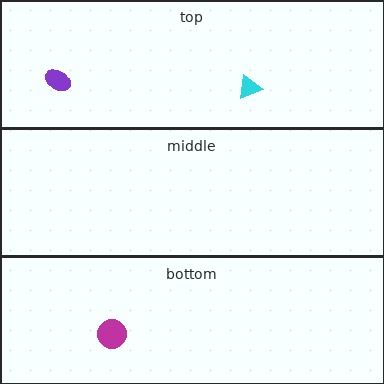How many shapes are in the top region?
2.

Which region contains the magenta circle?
The bottom region.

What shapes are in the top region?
The purple ellipse, the cyan triangle.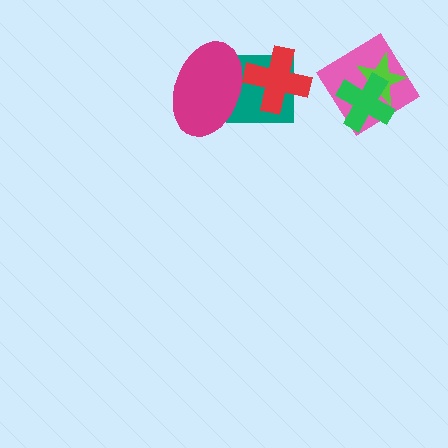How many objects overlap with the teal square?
2 objects overlap with the teal square.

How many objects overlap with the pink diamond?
2 objects overlap with the pink diamond.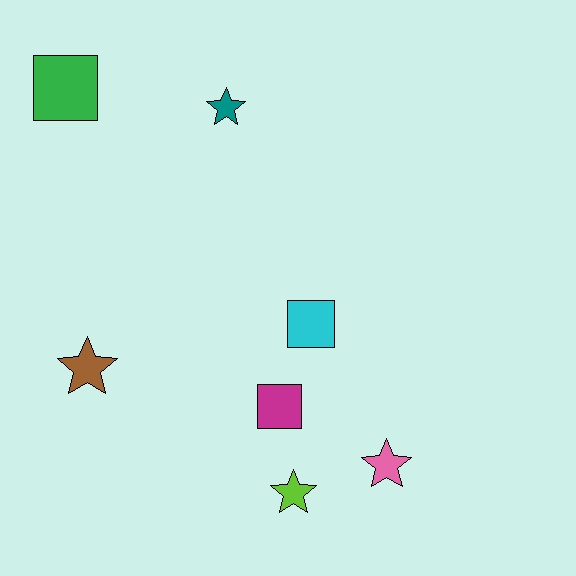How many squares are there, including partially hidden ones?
There are 3 squares.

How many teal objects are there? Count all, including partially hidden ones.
There is 1 teal object.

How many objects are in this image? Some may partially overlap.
There are 7 objects.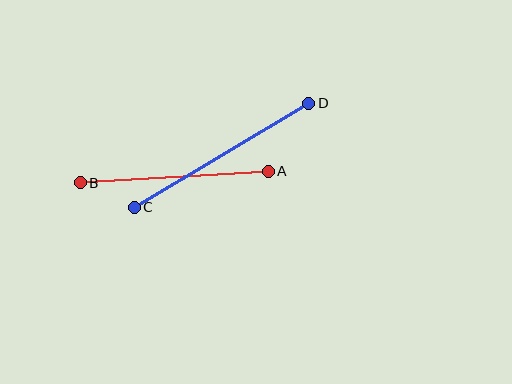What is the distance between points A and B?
The distance is approximately 188 pixels.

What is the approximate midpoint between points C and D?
The midpoint is at approximately (222, 155) pixels.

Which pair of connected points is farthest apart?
Points C and D are farthest apart.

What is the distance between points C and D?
The distance is approximately 203 pixels.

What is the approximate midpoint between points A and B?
The midpoint is at approximately (174, 177) pixels.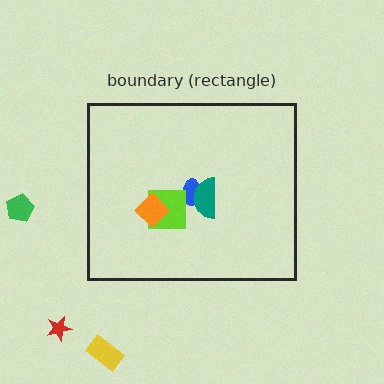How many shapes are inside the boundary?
4 inside, 3 outside.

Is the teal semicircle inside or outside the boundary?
Inside.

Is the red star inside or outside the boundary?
Outside.